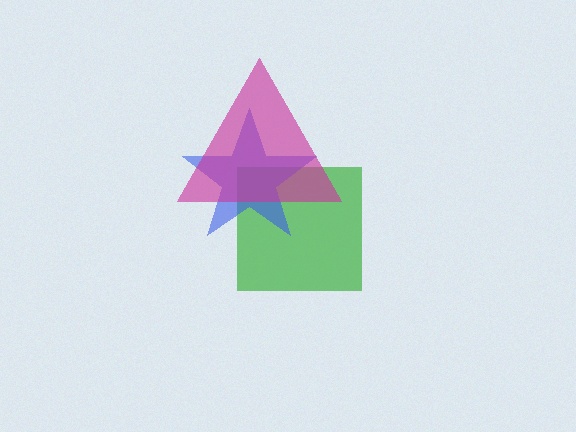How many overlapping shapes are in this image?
There are 3 overlapping shapes in the image.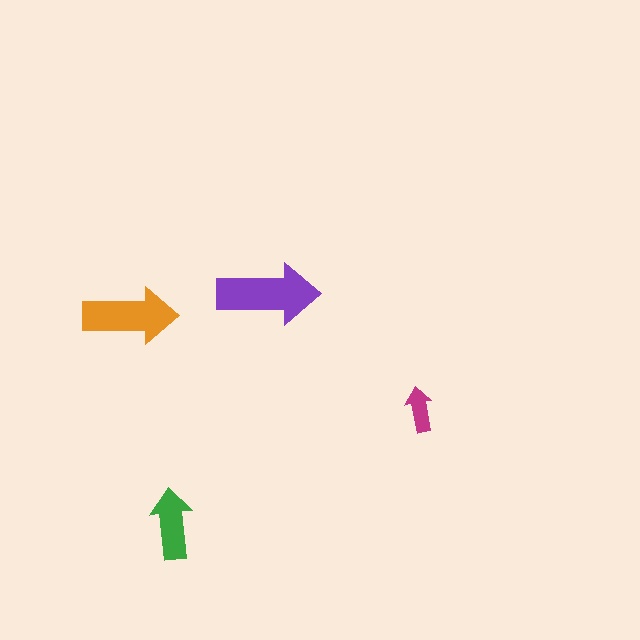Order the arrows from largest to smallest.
the purple one, the orange one, the green one, the magenta one.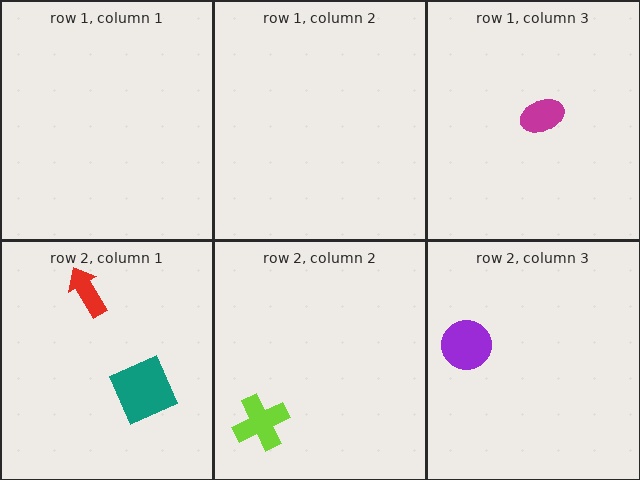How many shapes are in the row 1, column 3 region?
1.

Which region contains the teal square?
The row 2, column 1 region.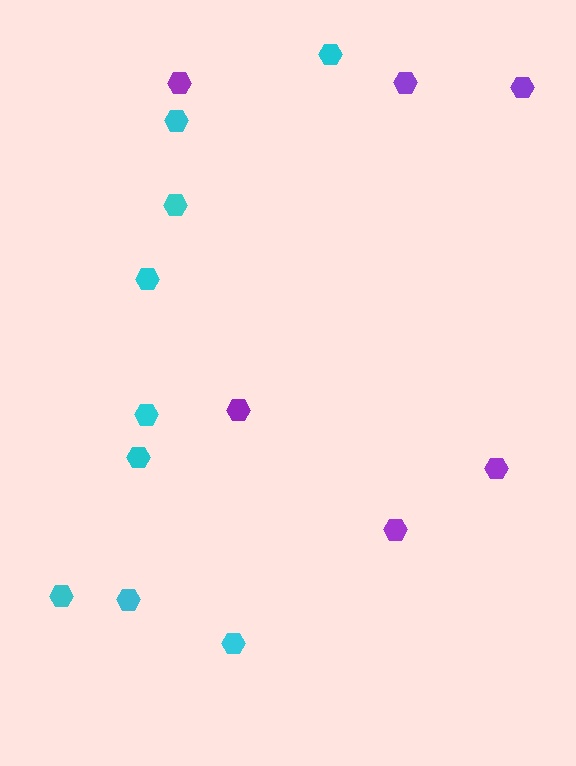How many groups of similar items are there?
There are 2 groups: one group of purple hexagons (6) and one group of cyan hexagons (9).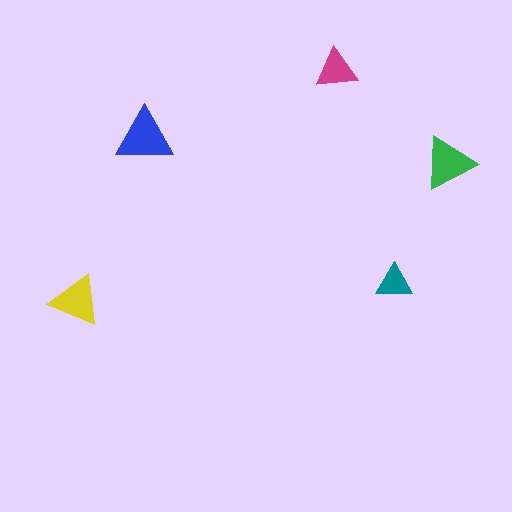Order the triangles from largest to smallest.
the blue one, the green one, the yellow one, the magenta one, the teal one.